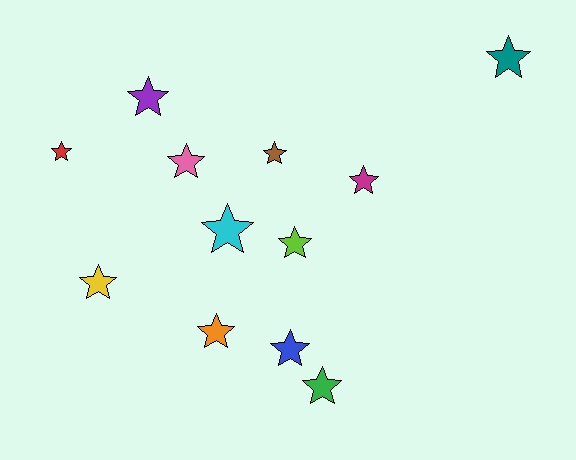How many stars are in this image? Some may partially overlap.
There are 12 stars.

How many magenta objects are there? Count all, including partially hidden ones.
There is 1 magenta object.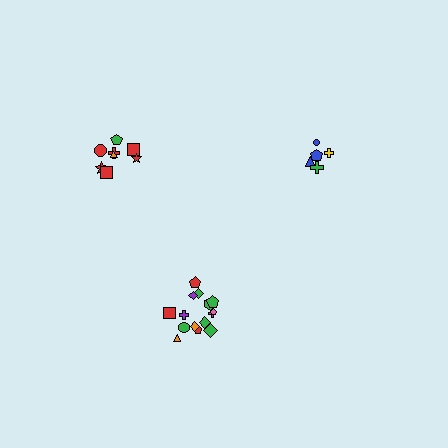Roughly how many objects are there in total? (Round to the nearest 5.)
Roughly 30 objects in total.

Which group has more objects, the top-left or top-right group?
The top-left group.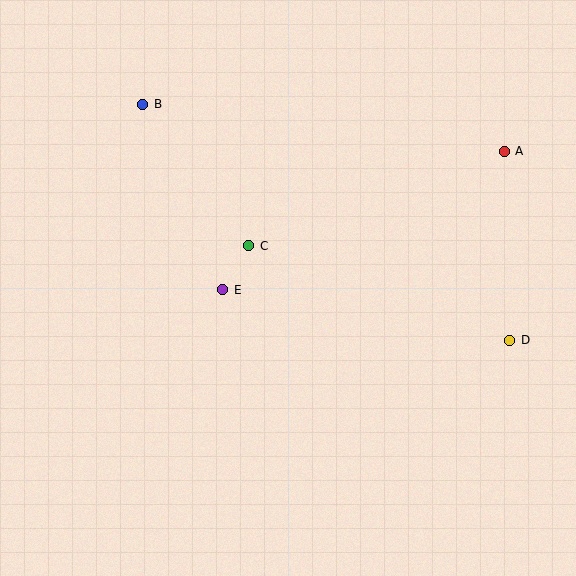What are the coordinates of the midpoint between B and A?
The midpoint between B and A is at (324, 128).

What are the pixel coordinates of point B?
Point B is at (143, 104).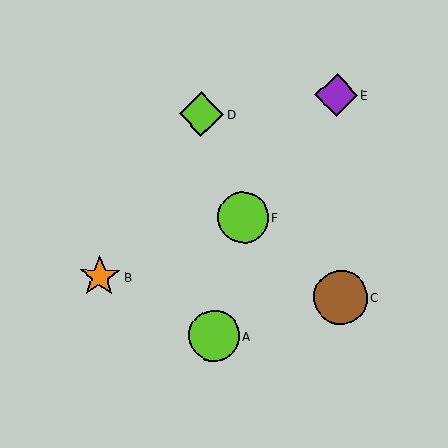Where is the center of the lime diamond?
The center of the lime diamond is at (201, 114).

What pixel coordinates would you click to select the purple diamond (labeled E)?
Click at (336, 95) to select the purple diamond E.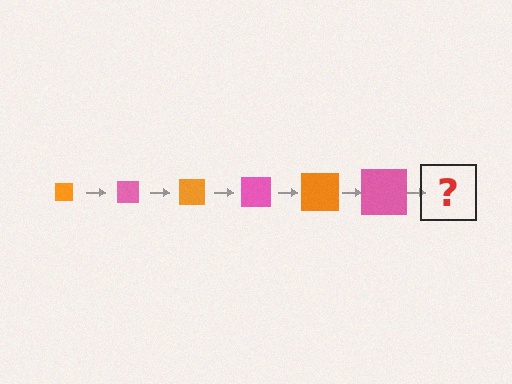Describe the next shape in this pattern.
It should be an orange square, larger than the previous one.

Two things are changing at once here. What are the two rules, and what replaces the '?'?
The two rules are that the square grows larger each step and the color cycles through orange and pink. The '?' should be an orange square, larger than the previous one.